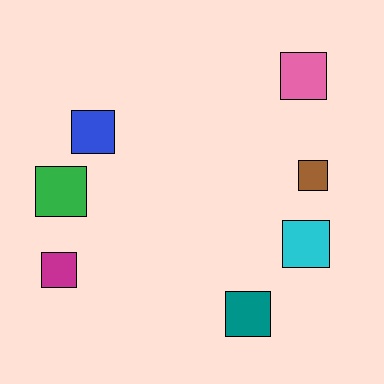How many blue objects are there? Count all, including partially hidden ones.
There is 1 blue object.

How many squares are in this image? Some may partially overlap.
There are 7 squares.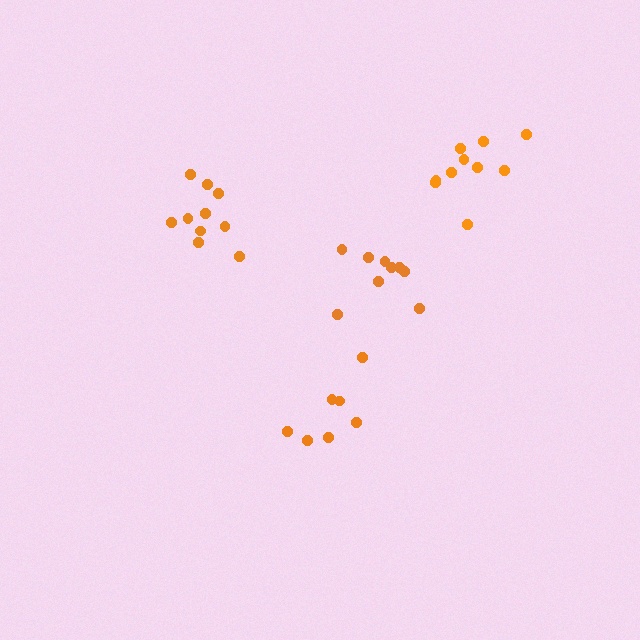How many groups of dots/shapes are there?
There are 4 groups.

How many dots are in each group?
Group 1: 7 dots, Group 2: 9 dots, Group 3: 10 dots, Group 4: 10 dots (36 total).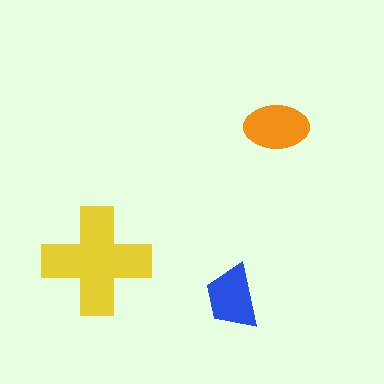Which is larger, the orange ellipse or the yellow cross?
The yellow cross.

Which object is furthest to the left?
The yellow cross is leftmost.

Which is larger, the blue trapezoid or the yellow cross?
The yellow cross.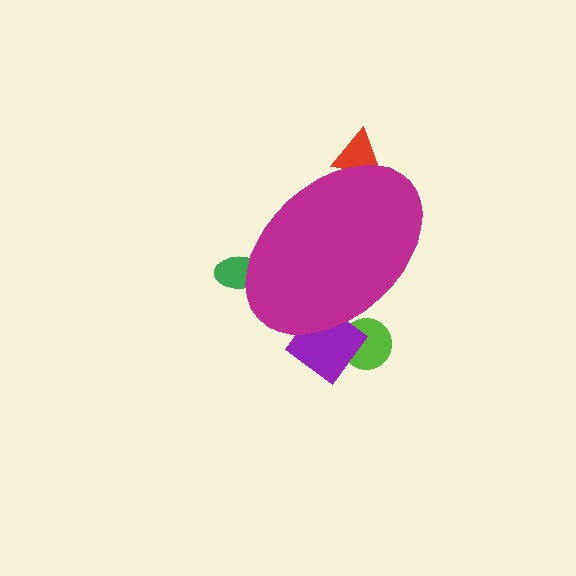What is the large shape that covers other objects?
A magenta ellipse.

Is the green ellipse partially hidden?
Yes, the green ellipse is partially hidden behind the magenta ellipse.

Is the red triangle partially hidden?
Yes, the red triangle is partially hidden behind the magenta ellipse.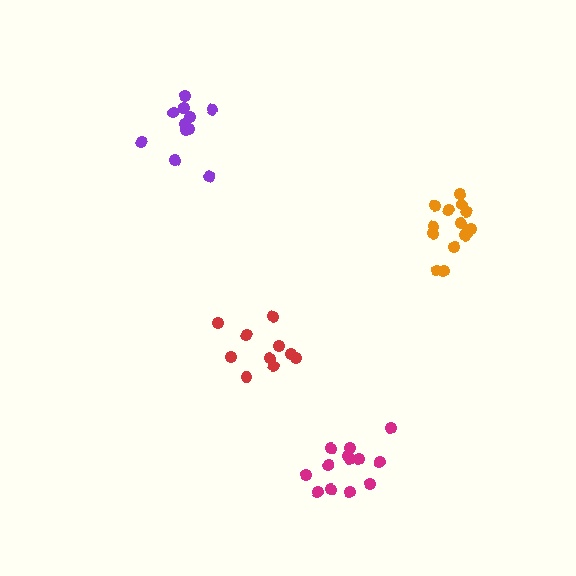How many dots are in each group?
Group 1: 11 dots, Group 2: 10 dots, Group 3: 14 dots, Group 4: 13 dots (48 total).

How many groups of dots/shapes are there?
There are 4 groups.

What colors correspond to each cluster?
The clusters are colored: purple, red, orange, magenta.